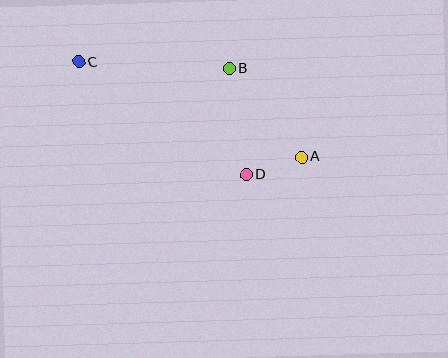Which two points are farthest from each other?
Points A and C are farthest from each other.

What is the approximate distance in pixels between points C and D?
The distance between C and D is approximately 201 pixels.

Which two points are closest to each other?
Points A and D are closest to each other.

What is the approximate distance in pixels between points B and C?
The distance between B and C is approximately 150 pixels.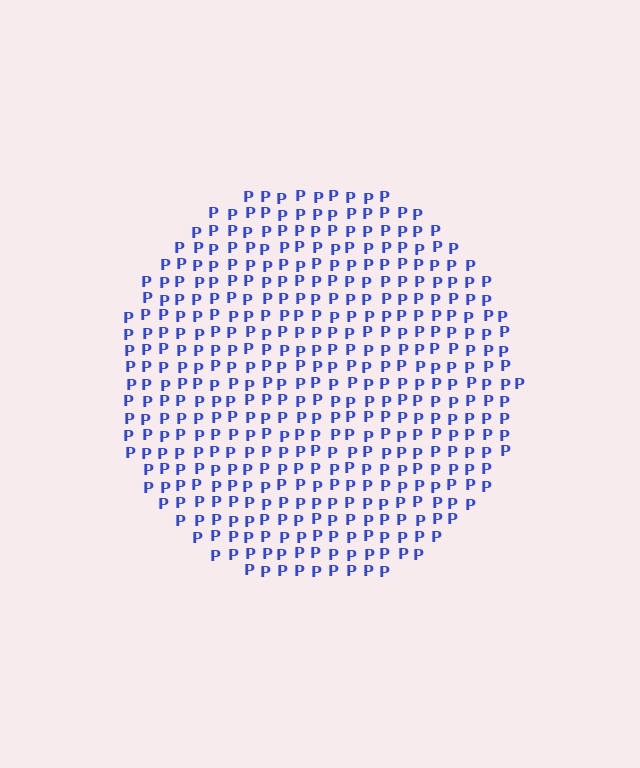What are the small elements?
The small elements are letter P's.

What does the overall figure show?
The overall figure shows a circle.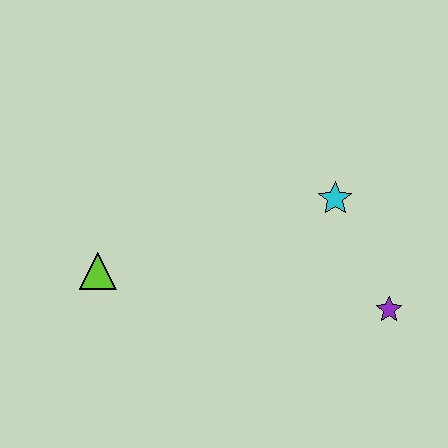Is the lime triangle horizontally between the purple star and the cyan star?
No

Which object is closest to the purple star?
The cyan star is closest to the purple star.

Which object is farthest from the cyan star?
The lime triangle is farthest from the cyan star.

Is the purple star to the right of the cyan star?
Yes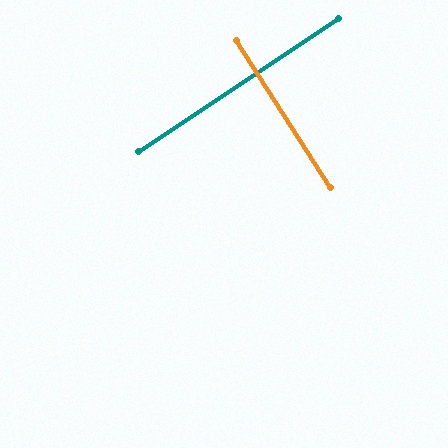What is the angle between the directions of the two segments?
Approximately 89 degrees.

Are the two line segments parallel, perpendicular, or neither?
Perpendicular — they meet at approximately 89°.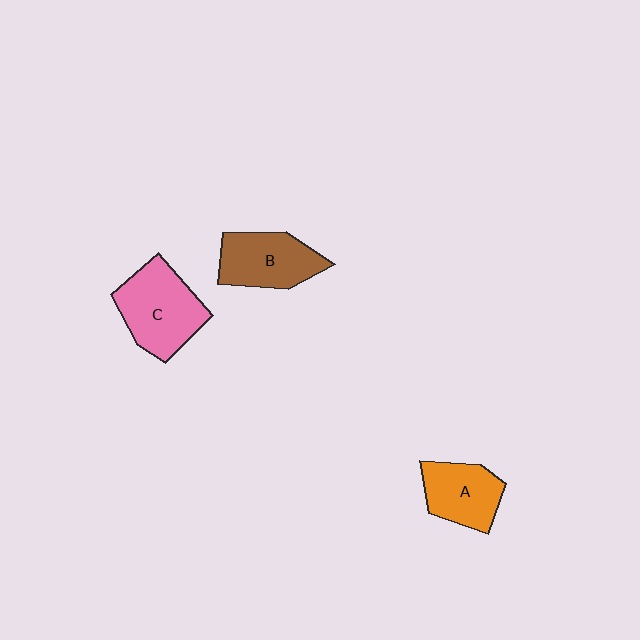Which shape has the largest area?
Shape C (pink).